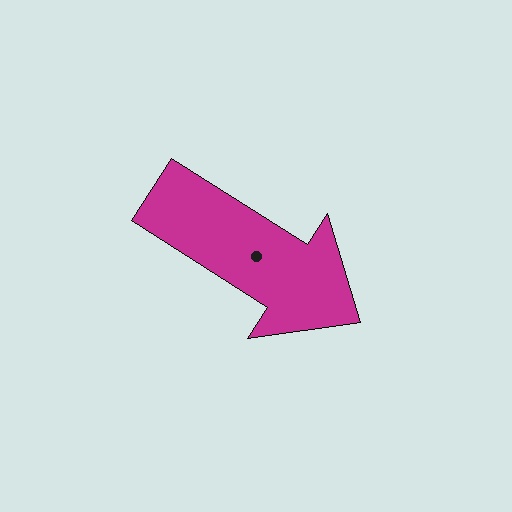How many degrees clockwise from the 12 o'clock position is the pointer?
Approximately 122 degrees.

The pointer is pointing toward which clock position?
Roughly 4 o'clock.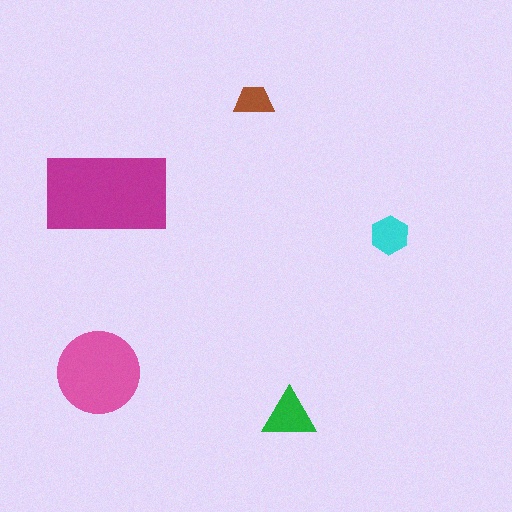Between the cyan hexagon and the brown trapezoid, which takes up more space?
The cyan hexagon.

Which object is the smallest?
The brown trapezoid.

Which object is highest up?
The brown trapezoid is topmost.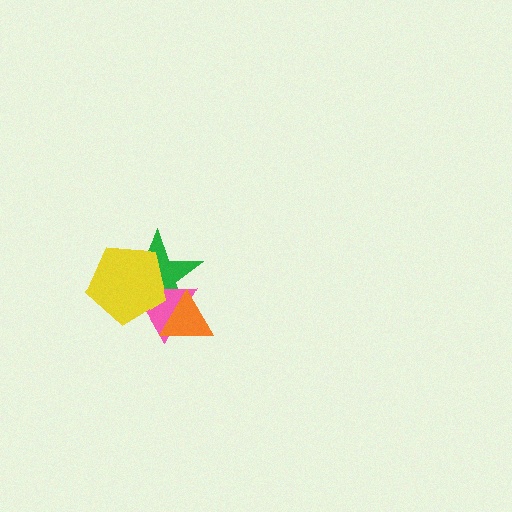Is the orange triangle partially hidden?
No, no other shape covers it.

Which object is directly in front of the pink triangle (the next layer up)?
The orange triangle is directly in front of the pink triangle.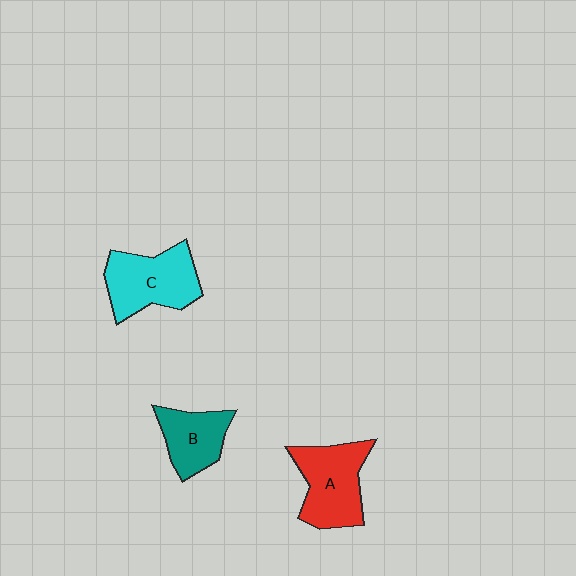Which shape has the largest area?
Shape C (cyan).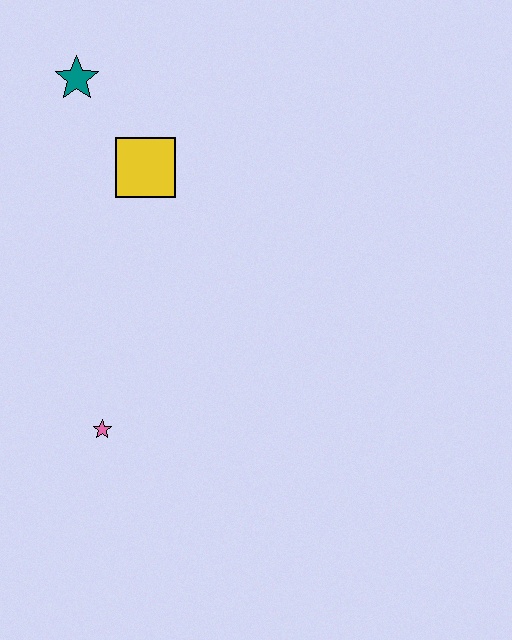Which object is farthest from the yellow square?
The pink star is farthest from the yellow square.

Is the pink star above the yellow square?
No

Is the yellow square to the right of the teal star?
Yes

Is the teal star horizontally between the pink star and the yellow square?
No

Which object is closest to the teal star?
The yellow square is closest to the teal star.